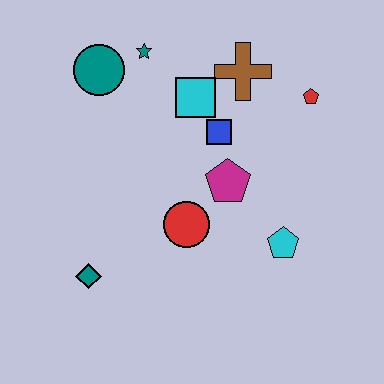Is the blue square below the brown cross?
Yes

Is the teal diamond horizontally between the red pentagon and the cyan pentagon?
No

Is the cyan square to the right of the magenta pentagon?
No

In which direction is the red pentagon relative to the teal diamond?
The red pentagon is to the right of the teal diamond.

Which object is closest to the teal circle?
The teal star is closest to the teal circle.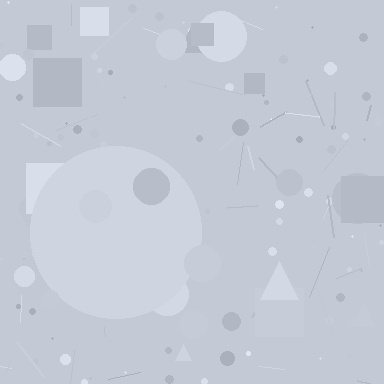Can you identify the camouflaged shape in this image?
The camouflaged shape is a circle.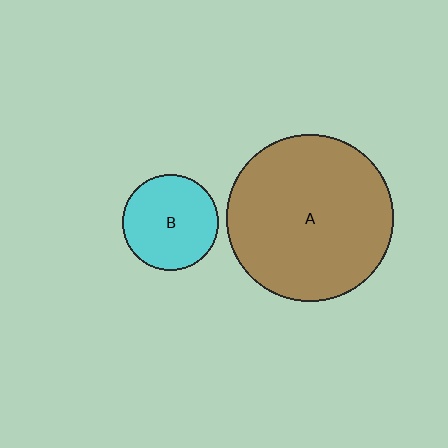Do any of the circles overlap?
No, none of the circles overlap.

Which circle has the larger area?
Circle A (brown).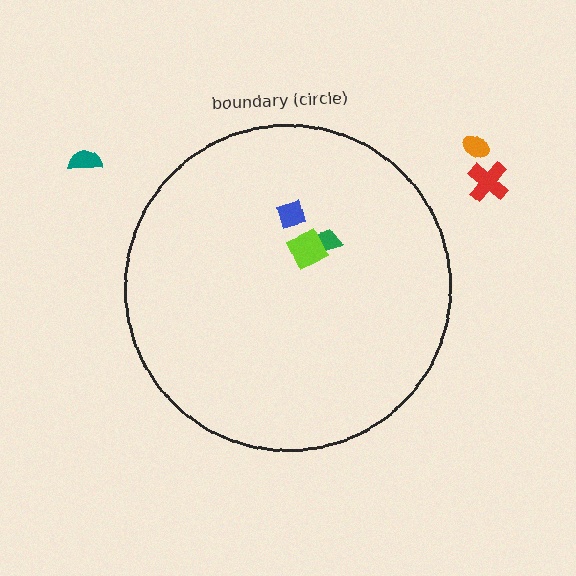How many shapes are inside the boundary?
3 inside, 3 outside.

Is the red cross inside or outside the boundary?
Outside.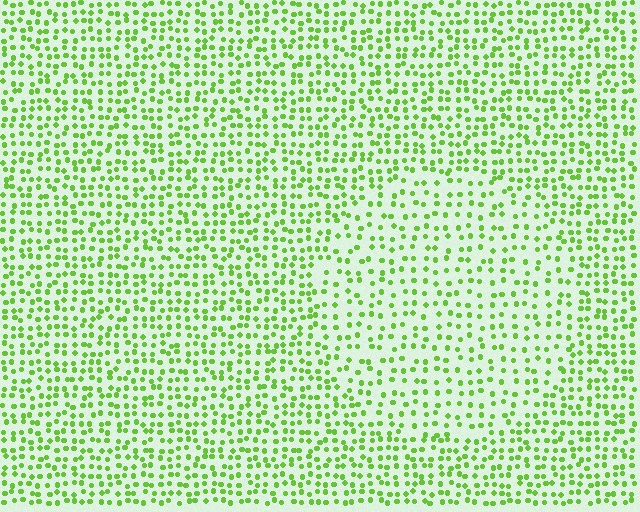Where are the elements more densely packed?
The elements are more densely packed outside the circle boundary.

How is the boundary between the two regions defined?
The boundary is defined by a change in element density (approximately 1.6x ratio). All elements are the same color, size, and shape.